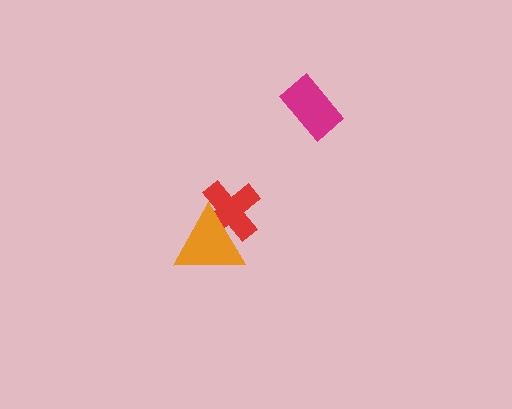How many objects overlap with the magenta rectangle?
0 objects overlap with the magenta rectangle.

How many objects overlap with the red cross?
1 object overlaps with the red cross.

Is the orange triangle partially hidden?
No, no other shape covers it.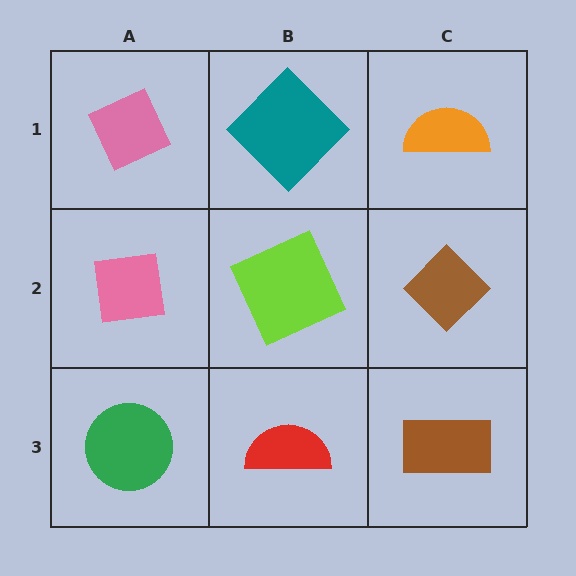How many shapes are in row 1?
3 shapes.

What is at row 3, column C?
A brown rectangle.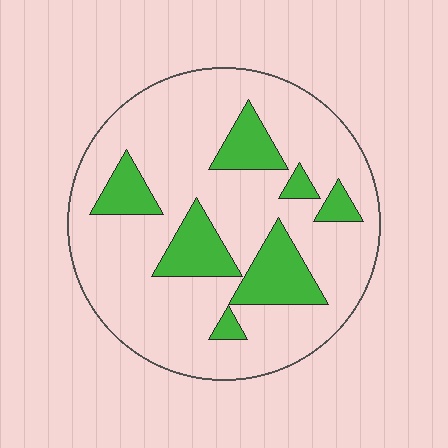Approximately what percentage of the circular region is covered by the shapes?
Approximately 20%.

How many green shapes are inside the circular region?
7.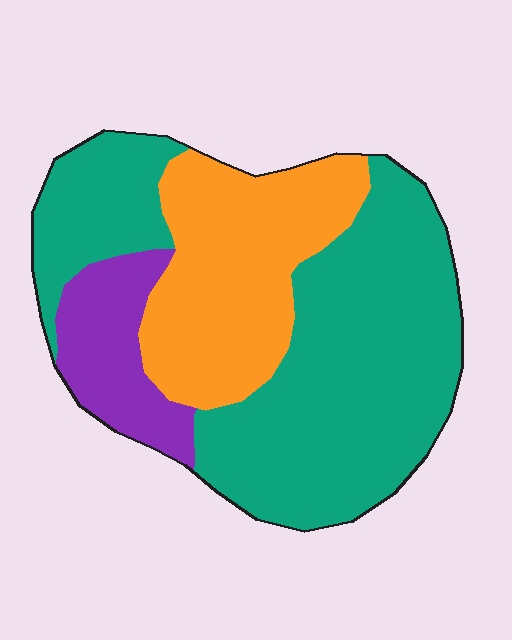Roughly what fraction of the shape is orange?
Orange takes up about one quarter (1/4) of the shape.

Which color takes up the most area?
Teal, at roughly 60%.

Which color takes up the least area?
Purple, at roughly 15%.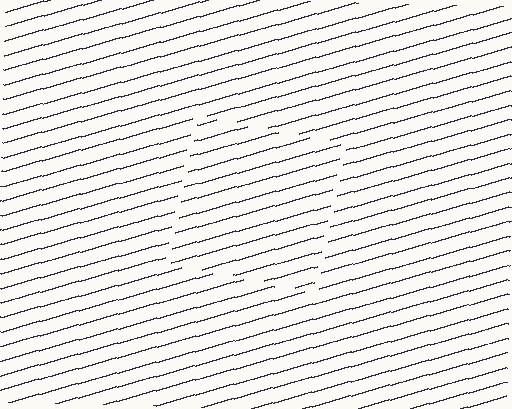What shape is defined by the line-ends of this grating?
An illusory square. The interior of the shape contains the same grating, shifted by half a period — the contour is defined by the phase discontinuity where line-ends from the inner and outer gratings abut.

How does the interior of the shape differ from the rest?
The interior of the shape contains the same grating, shifted by half a period — the contour is defined by the phase discontinuity where line-ends from the inner and outer gratings abut.